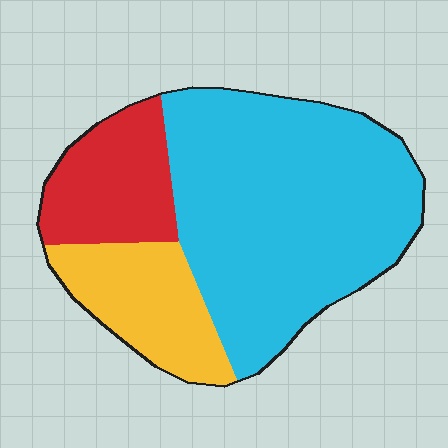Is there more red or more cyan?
Cyan.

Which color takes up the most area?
Cyan, at roughly 60%.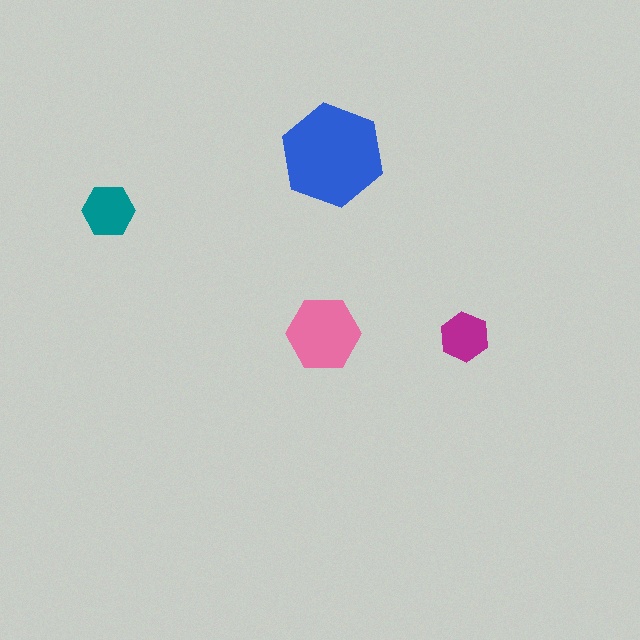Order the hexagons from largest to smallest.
the blue one, the pink one, the teal one, the magenta one.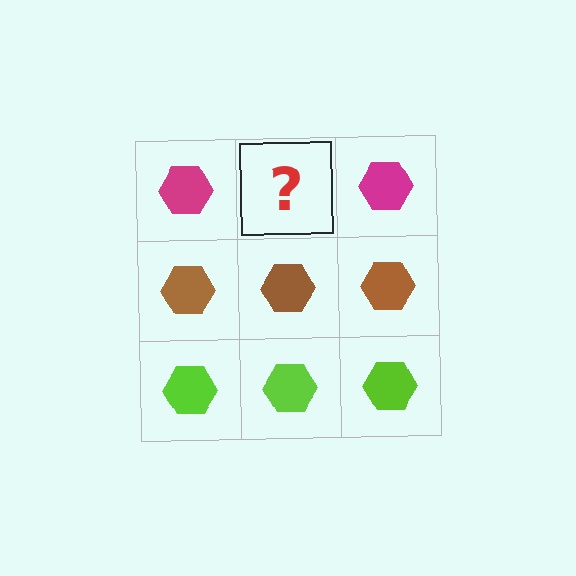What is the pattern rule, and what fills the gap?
The rule is that each row has a consistent color. The gap should be filled with a magenta hexagon.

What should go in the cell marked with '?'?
The missing cell should contain a magenta hexagon.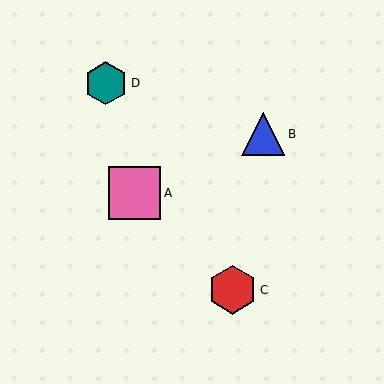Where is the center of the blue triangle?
The center of the blue triangle is at (263, 134).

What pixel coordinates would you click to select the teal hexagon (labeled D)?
Click at (106, 83) to select the teal hexagon D.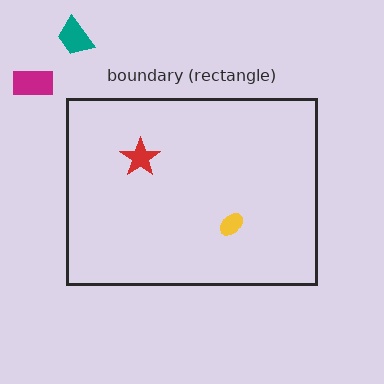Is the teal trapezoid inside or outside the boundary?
Outside.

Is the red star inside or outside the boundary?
Inside.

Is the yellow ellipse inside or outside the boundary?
Inside.